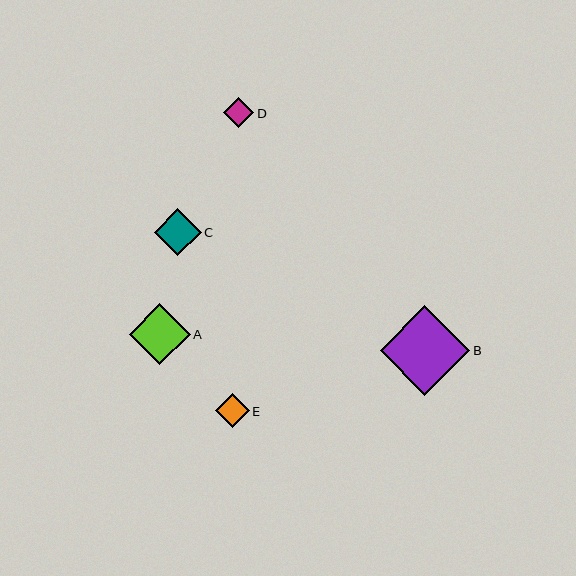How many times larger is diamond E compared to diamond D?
Diamond E is approximately 1.1 times the size of diamond D.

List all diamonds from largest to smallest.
From largest to smallest: B, A, C, E, D.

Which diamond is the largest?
Diamond B is the largest with a size of approximately 90 pixels.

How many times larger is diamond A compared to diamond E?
Diamond A is approximately 1.8 times the size of diamond E.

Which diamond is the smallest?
Diamond D is the smallest with a size of approximately 30 pixels.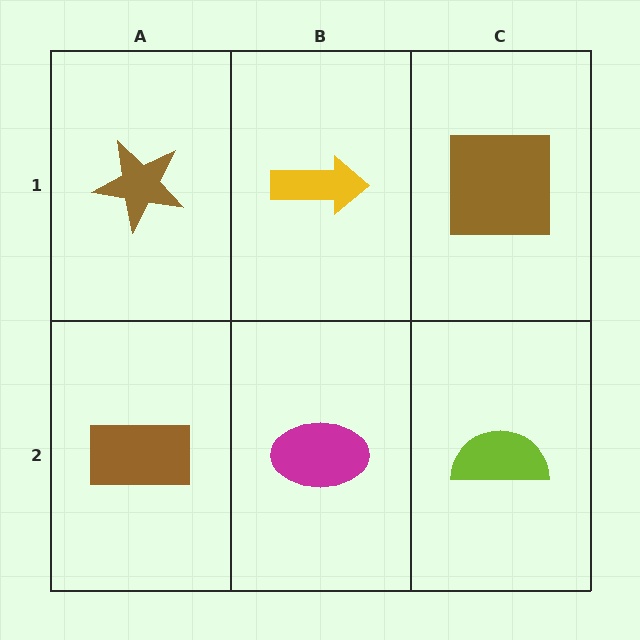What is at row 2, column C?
A lime semicircle.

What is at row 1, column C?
A brown square.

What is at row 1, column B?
A yellow arrow.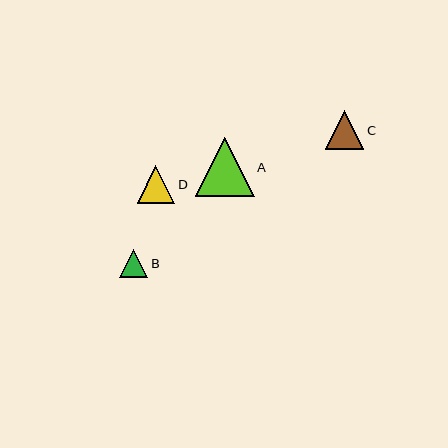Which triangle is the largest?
Triangle A is the largest with a size of approximately 59 pixels.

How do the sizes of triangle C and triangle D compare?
Triangle C and triangle D are approximately the same size.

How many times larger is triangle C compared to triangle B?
Triangle C is approximately 1.4 times the size of triangle B.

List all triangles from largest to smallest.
From largest to smallest: A, C, D, B.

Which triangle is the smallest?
Triangle B is the smallest with a size of approximately 29 pixels.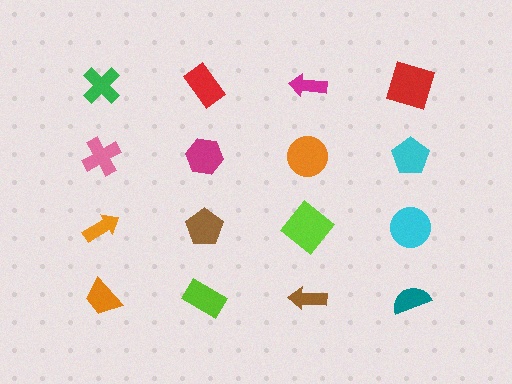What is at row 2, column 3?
An orange circle.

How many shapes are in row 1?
4 shapes.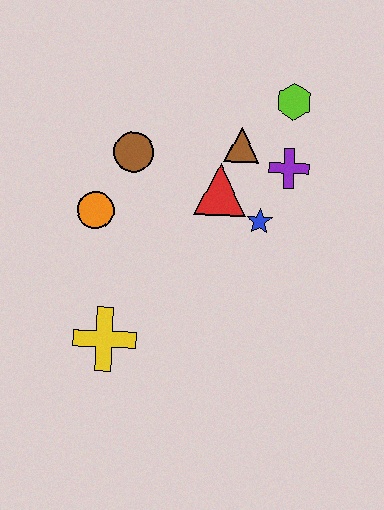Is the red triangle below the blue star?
No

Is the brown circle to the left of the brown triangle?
Yes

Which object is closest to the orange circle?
The brown circle is closest to the orange circle.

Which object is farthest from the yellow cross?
The lime hexagon is farthest from the yellow cross.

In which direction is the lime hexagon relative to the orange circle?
The lime hexagon is to the right of the orange circle.